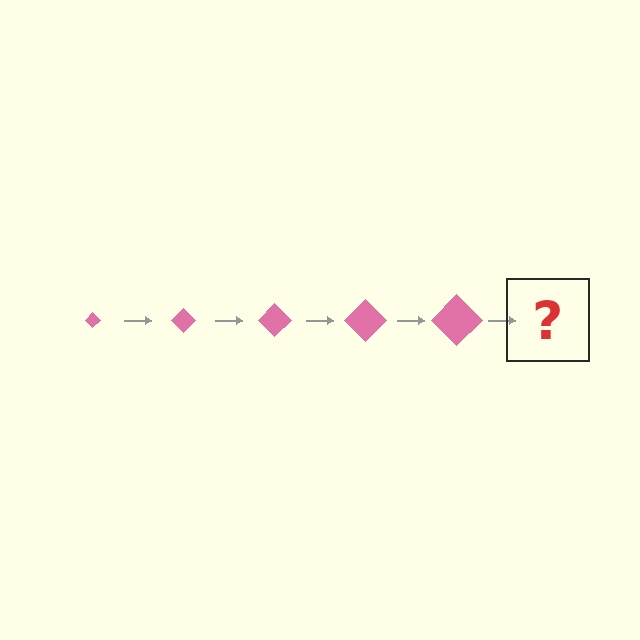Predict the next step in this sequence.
The next step is a pink diamond, larger than the previous one.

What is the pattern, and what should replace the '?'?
The pattern is that the diamond gets progressively larger each step. The '?' should be a pink diamond, larger than the previous one.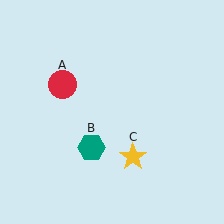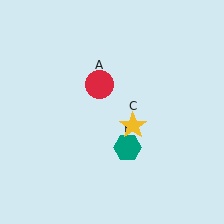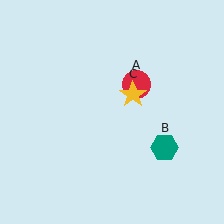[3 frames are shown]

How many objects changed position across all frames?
3 objects changed position: red circle (object A), teal hexagon (object B), yellow star (object C).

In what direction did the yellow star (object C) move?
The yellow star (object C) moved up.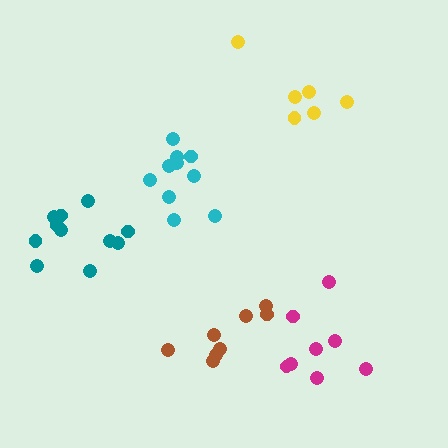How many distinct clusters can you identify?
There are 5 distinct clusters.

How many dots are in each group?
Group 1: 10 dots, Group 2: 8 dots, Group 3: 8 dots, Group 4: 6 dots, Group 5: 11 dots (43 total).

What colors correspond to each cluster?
The clusters are colored: cyan, brown, magenta, yellow, teal.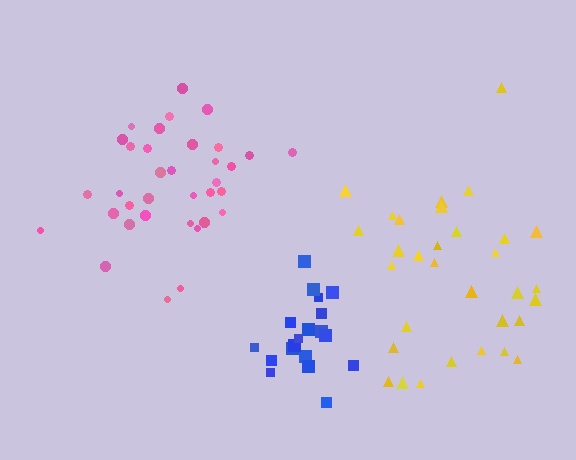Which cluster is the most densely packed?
Blue.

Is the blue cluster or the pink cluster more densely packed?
Blue.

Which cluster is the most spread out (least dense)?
Yellow.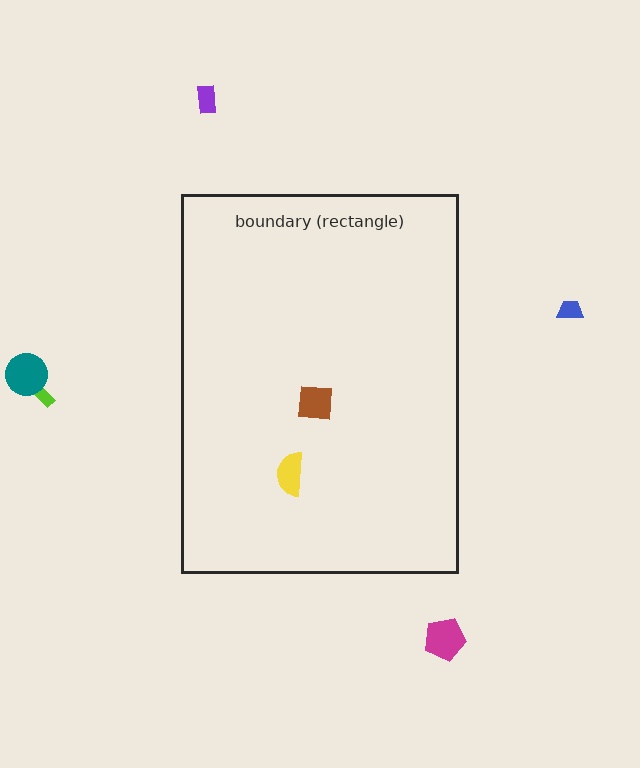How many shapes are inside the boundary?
2 inside, 5 outside.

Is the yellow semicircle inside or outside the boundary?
Inside.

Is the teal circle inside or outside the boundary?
Outside.